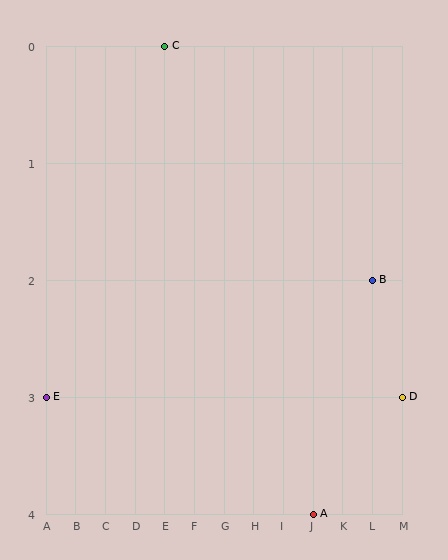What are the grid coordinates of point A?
Point A is at grid coordinates (J, 4).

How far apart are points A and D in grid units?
Points A and D are 3 columns and 1 row apart (about 3.2 grid units diagonally).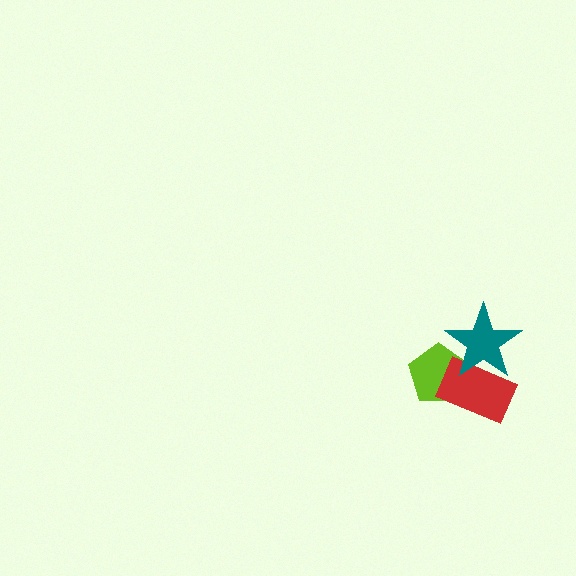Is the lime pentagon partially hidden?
Yes, it is partially covered by another shape.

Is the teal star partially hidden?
No, no other shape covers it.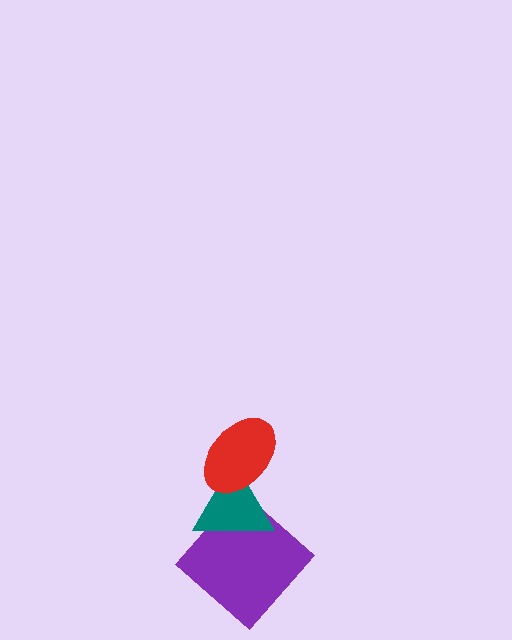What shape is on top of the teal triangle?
The red ellipse is on top of the teal triangle.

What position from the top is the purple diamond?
The purple diamond is 3rd from the top.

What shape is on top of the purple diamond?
The teal triangle is on top of the purple diamond.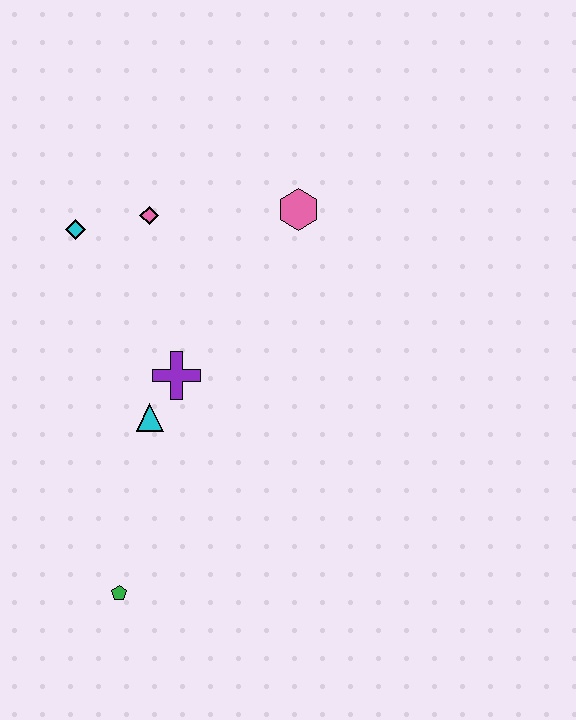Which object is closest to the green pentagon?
The cyan triangle is closest to the green pentagon.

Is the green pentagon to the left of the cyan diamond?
No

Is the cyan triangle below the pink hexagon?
Yes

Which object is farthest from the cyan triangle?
The pink hexagon is farthest from the cyan triangle.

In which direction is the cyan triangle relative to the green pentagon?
The cyan triangle is above the green pentagon.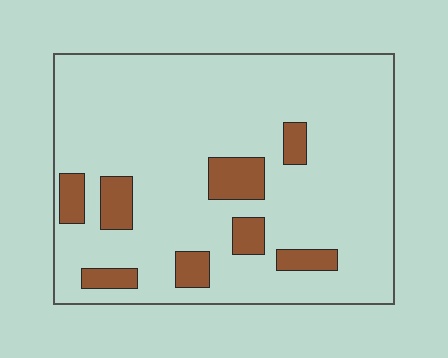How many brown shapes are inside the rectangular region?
8.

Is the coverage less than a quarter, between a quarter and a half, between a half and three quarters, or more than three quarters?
Less than a quarter.